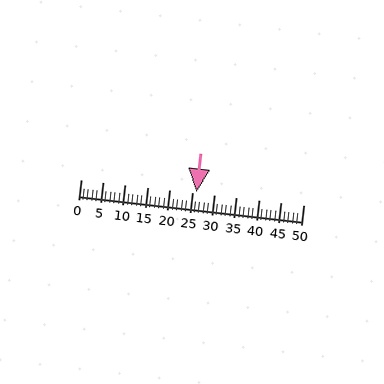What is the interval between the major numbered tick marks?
The major tick marks are spaced 5 units apart.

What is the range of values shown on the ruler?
The ruler shows values from 0 to 50.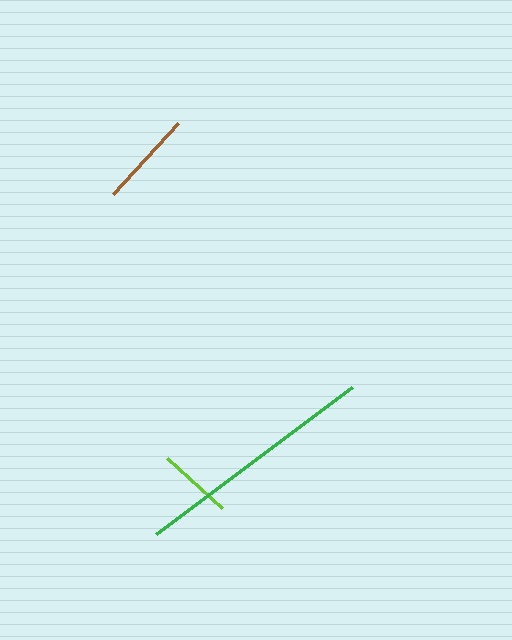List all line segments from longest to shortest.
From longest to shortest: green, brown, lime.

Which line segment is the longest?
The green line is the longest at approximately 245 pixels.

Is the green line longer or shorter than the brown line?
The green line is longer than the brown line.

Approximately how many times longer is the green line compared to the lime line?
The green line is approximately 3.3 times the length of the lime line.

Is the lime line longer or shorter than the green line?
The green line is longer than the lime line.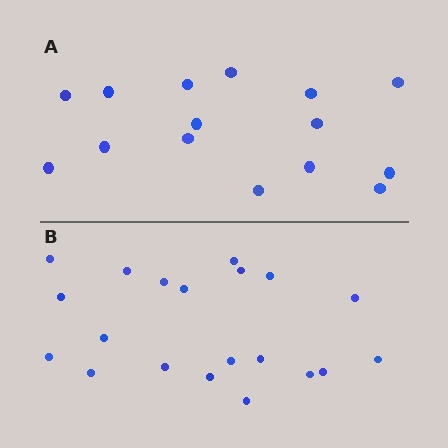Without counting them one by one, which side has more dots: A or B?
Region B (the bottom region) has more dots.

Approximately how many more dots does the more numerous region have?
Region B has about 5 more dots than region A.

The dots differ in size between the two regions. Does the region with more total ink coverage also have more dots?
No. Region A has more total ink coverage because its dots are larger, but region B actually contains more individual dots. Total area can be misleading — the number of items is what matters here.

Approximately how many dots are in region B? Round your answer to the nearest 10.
About 20 dots.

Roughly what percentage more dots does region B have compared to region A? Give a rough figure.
About 35% more.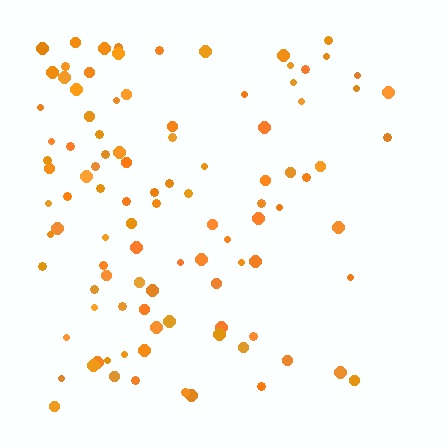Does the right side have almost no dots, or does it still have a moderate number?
Still a moderate number, just noticeably fewer than the left.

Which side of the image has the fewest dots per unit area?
The right.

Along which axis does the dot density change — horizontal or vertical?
Horizontal.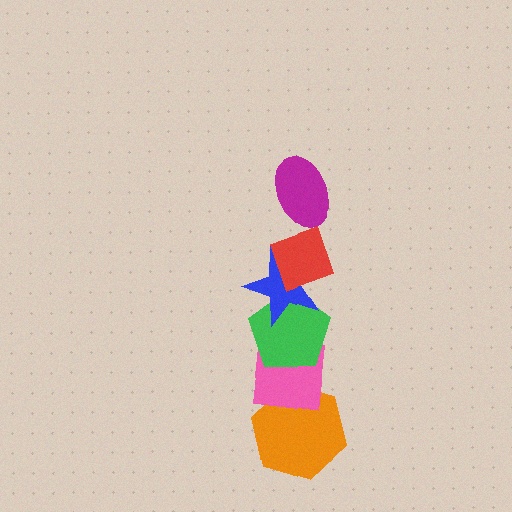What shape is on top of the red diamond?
The magenta ellipse is on top of the red diamond.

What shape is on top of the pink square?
The green pentagon is on top of the pink square.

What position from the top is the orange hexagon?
The orange hexagon is 6th from the top.